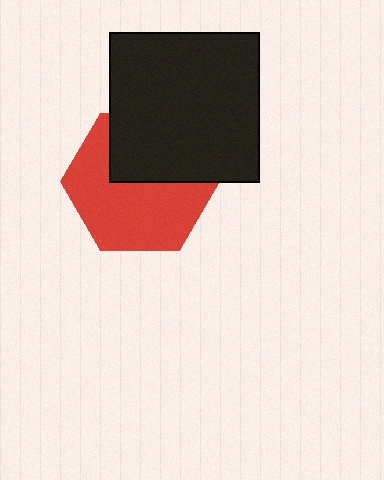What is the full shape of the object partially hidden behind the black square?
The partially hidden object is a red hexagon.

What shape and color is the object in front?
The object in front is a black square.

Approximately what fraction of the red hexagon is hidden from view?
Roughly 39% of the red hexagon is hidden behind the black square.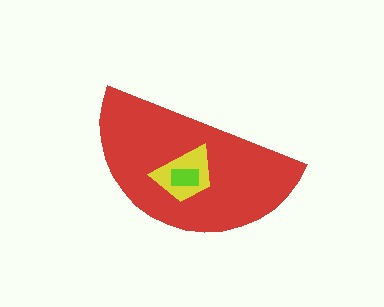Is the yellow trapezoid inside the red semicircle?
Yes.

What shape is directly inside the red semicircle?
The yellow trapezoid.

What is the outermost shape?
The red semicircle.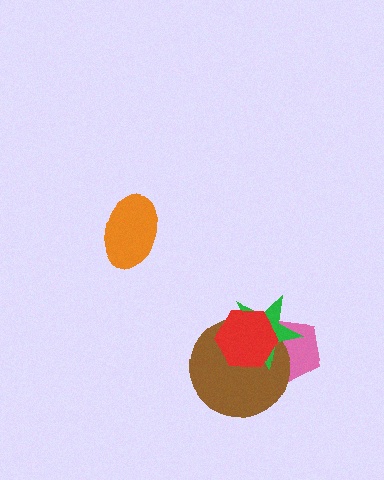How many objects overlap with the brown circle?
3 objects overlap with the brown circle.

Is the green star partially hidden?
Yes, it is partially covered by another shape.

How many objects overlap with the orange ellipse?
0 objects overlap with the orange ellipse.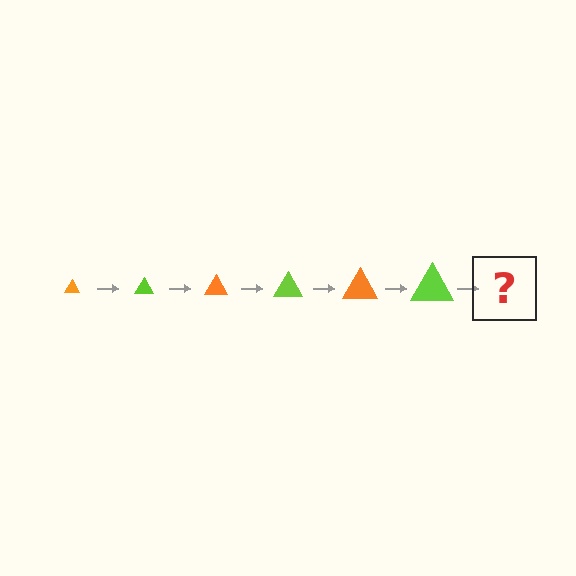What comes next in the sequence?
The next element should be an orange triangle, larger than the previous one.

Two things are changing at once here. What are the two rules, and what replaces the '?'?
The two rules are that the triangle grows larger each step and the color cycles through orange and lime. The '?' should be an orange triangle, larger than the previous one.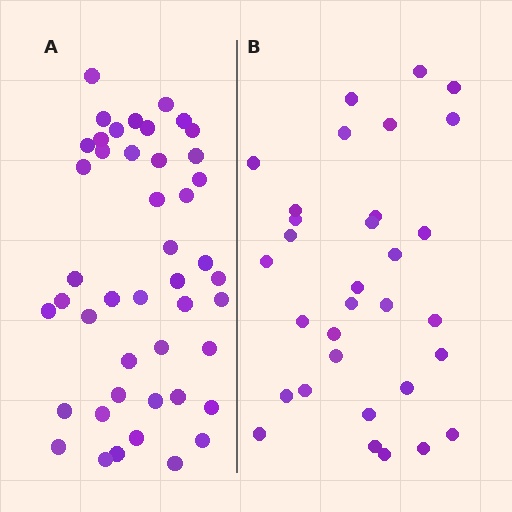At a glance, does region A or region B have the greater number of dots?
Region A (the left region) has more dots.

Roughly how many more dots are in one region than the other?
Region A has approximately 15 more dots than region B.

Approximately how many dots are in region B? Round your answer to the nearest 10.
About 30 dots. (The exact count is 32, which rounds to 30.)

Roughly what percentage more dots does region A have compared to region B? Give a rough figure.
About 40% more.